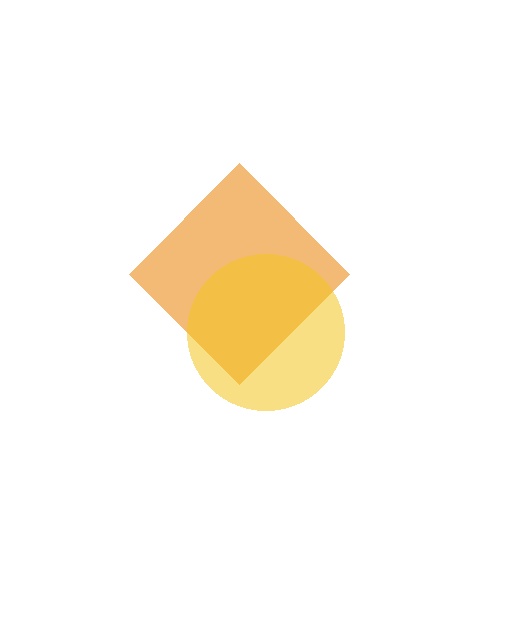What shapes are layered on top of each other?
The layered shapes are: an orange diamond, a yellow circle.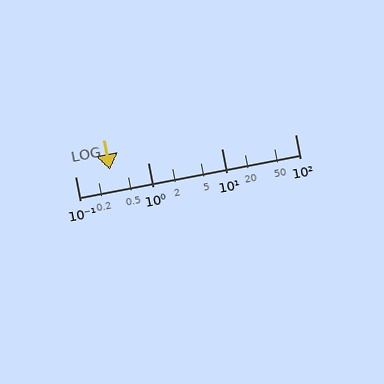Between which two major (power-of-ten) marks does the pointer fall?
The pointer is between 0.1 and 1.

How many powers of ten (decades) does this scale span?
The scale spans 3 decades, from 0.1 to 100.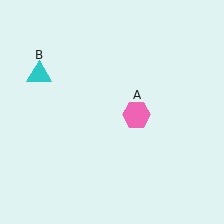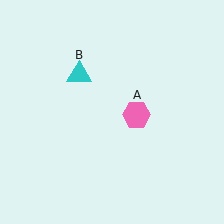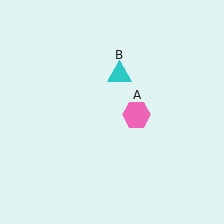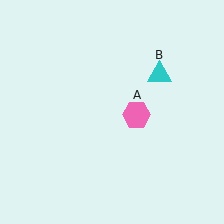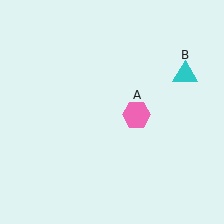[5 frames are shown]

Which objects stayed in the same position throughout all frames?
Pink hexagon (object A) remained stationary.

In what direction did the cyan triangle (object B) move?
The cyan triangle (object B) moved right.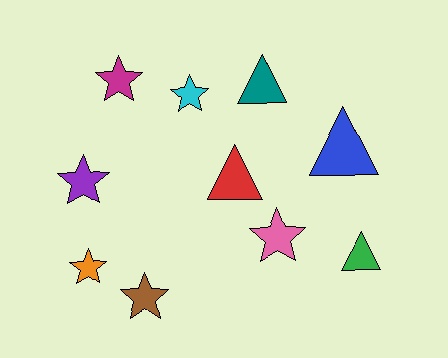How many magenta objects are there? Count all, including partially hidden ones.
There is 1 magenta object.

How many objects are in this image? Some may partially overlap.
There are 10 objects.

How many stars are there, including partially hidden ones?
There are 6 stars.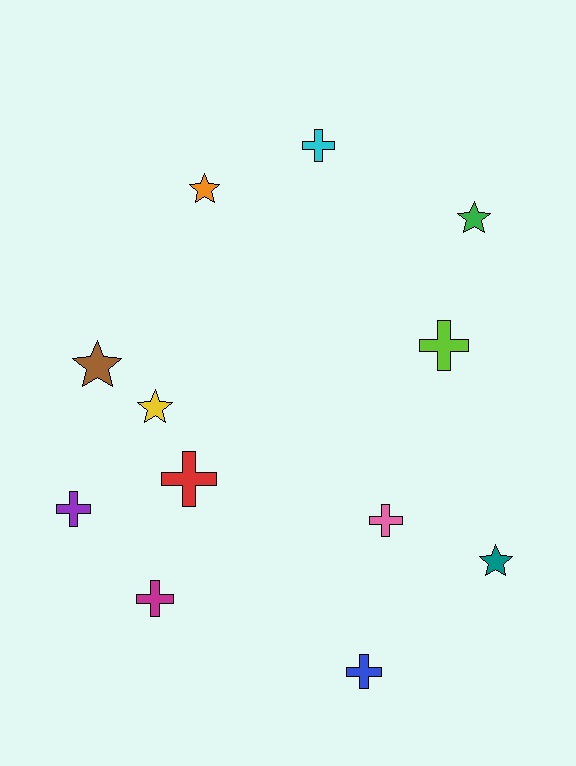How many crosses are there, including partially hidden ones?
There are 7 crosses.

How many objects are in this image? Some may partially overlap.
There are 12 objects.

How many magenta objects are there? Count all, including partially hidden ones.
There is 1 magenta object.